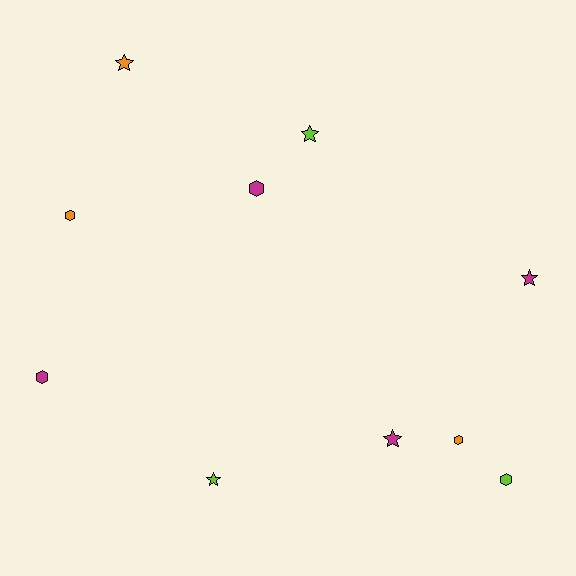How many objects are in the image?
There are 10 objects.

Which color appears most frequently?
Magenta, with 4 objects.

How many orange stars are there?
There is 1 orange star.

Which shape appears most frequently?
Hexagon, with 5 objects.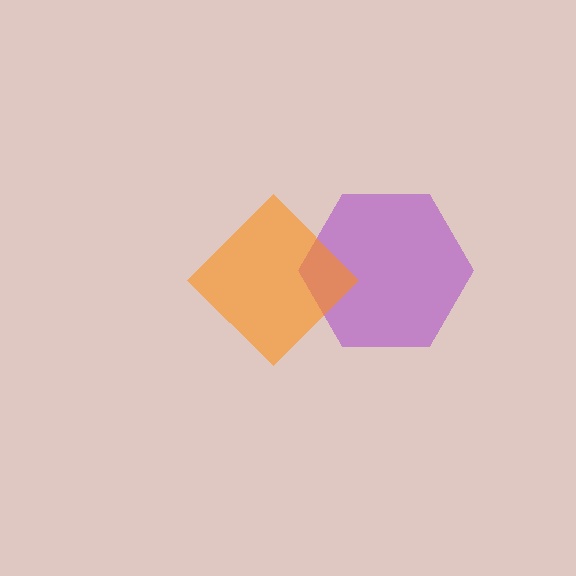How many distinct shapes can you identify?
There are 2 distinct shapes: a purple hexagon, an orange diamond.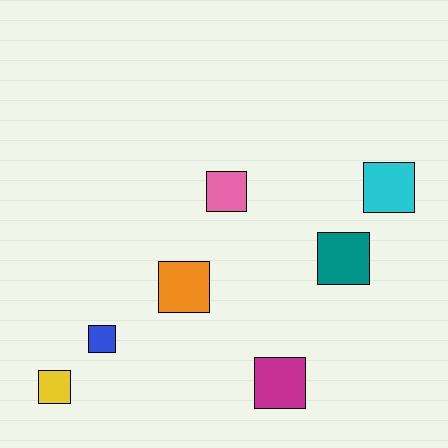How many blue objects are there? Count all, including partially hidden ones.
There is 1 blue object.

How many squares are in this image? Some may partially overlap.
There are 7 squares.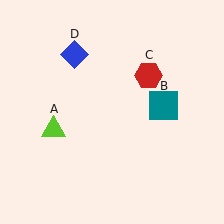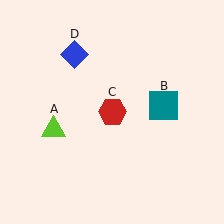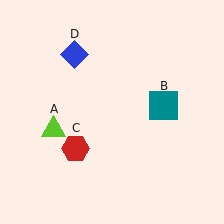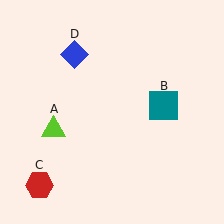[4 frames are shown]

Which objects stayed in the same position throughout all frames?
Lime triangle (object A) and teal square (object B) and blue diamond (object D) remained stationary.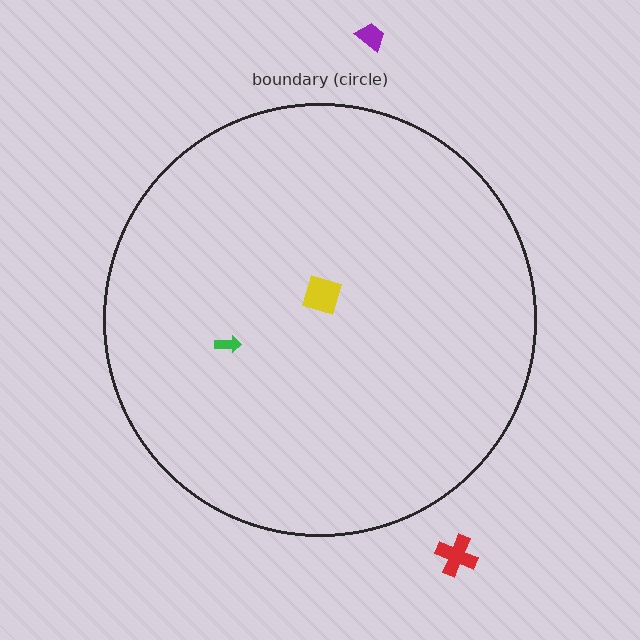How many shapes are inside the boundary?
2 inside, 2 outside.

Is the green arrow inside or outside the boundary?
Inside.